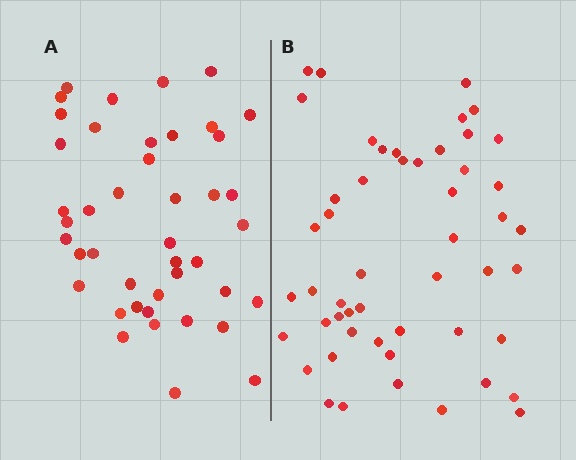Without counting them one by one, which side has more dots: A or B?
Region B (the right region) has more dots.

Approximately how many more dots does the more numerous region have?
Region B has roughly 8 or so more dots than region A.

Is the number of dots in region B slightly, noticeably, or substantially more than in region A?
Region B has only slightly more — the two regions are fairly close. The ratio is roughly 1.2 to 1.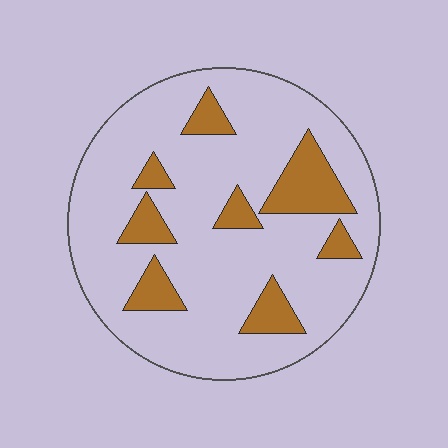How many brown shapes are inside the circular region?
8.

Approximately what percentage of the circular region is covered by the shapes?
Approximately 20%.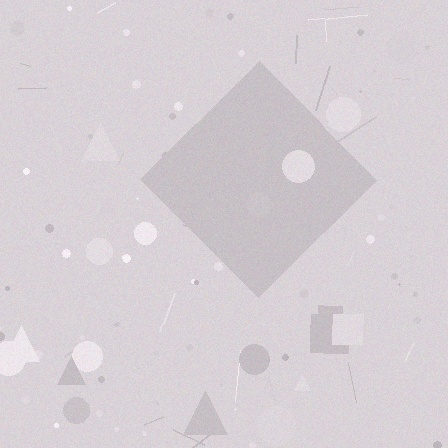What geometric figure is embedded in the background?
A diamond is embedded in the background.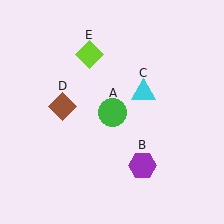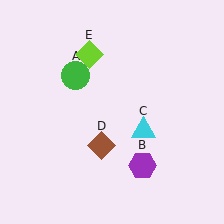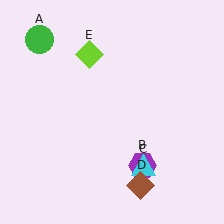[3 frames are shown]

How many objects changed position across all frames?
3 objects changed position: green circle (object A), cyan triangle (object C), brown diamond (object D).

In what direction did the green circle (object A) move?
The green circle (object A) moved up and to the left.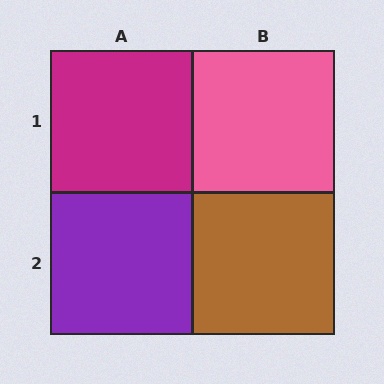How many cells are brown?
1 cell is brown.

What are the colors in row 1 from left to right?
Magenta, pink.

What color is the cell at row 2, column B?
Brown.